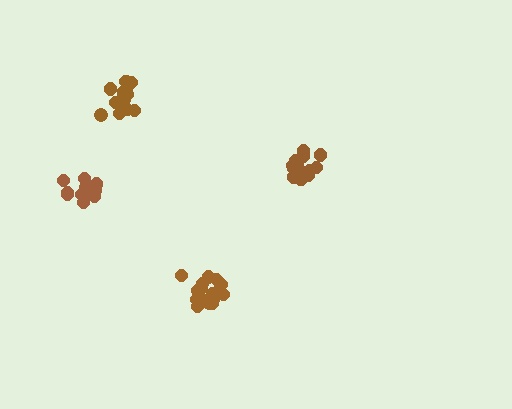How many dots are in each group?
Group 1: 15 dots, Group 2: 15 dots, Group 3: 16 dots, Group 4: 19 dots (65 total).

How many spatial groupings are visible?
There are 4 spatial groupings.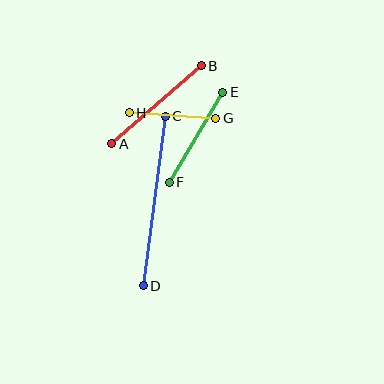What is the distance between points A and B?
The distance is approximately 119 pixels.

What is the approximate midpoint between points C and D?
The midpoint is at approximately (154, 201) pixels.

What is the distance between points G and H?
The distance is approximately 87 pixels.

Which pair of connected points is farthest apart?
Points C and D are farthest apart.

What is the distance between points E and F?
The distance is approximately 105 pixels.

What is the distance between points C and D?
The distance is approximately 171 pixels.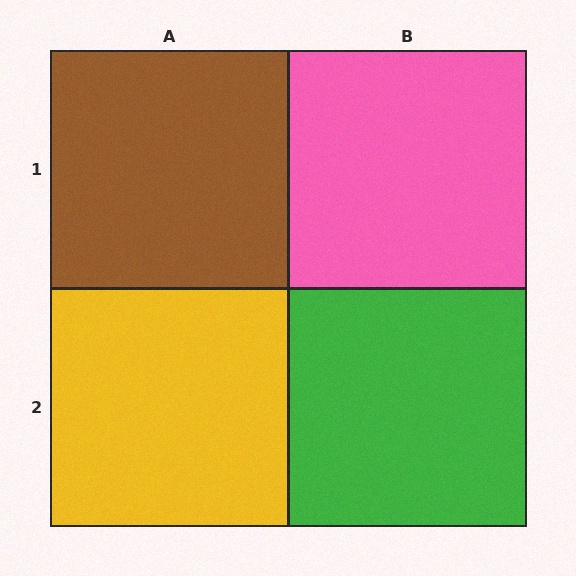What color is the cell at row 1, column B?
Pink.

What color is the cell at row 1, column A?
Brown.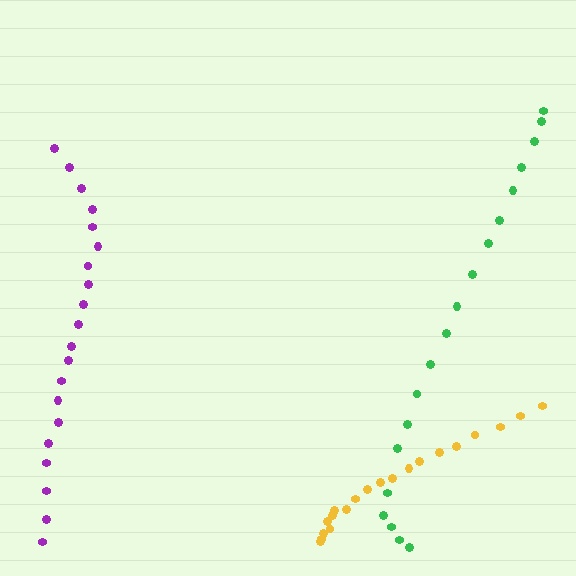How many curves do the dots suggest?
There are 3 distinct paths.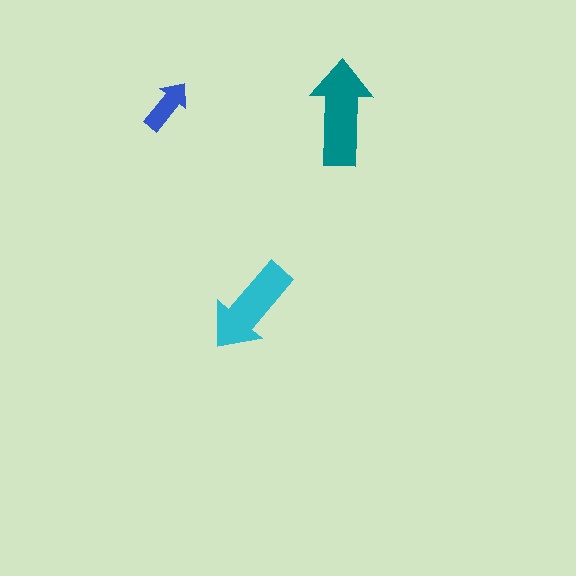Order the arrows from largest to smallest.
the teal one, the cyan one, the blue one.